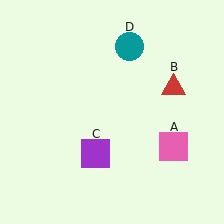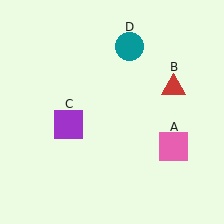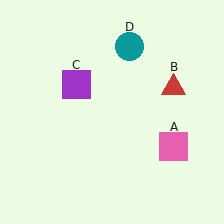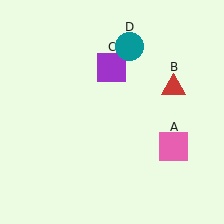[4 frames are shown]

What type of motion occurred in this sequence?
The purple square (object C) rotated clockwise around the center of the scene.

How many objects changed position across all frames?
1 object changed position: purple square (object C).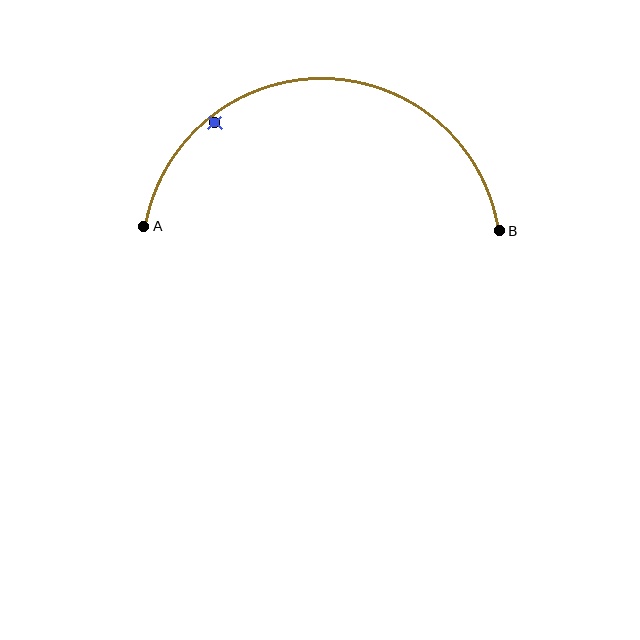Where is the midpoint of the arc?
The arc midpoint is the point on the curve farthest from the straight line joining A and B. It sits above that line.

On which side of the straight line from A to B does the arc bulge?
The arc bulges above the straight line connecting A and B.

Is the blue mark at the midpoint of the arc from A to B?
No — the blue mark does not lie on the arc at all. It sits slightly inside the curve.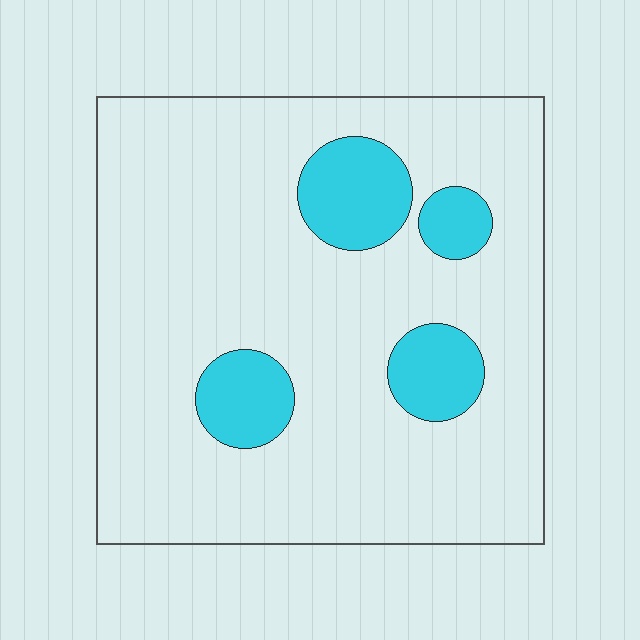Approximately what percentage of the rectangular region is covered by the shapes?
Approximately 15%.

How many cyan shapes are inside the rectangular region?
4.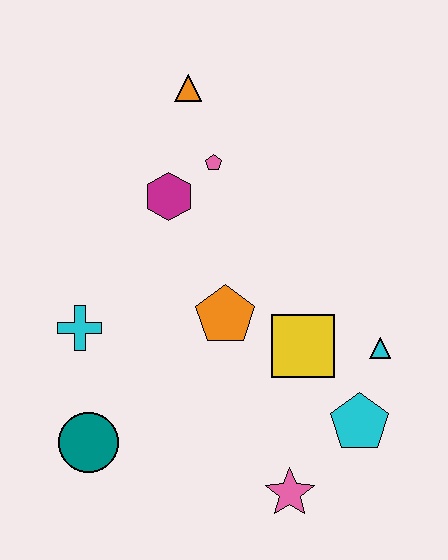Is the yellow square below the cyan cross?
Yes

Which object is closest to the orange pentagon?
The yellow square is closest to the orange pentagon.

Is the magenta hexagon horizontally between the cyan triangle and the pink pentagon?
No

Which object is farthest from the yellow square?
The orange triangle is farthest from the yellow square.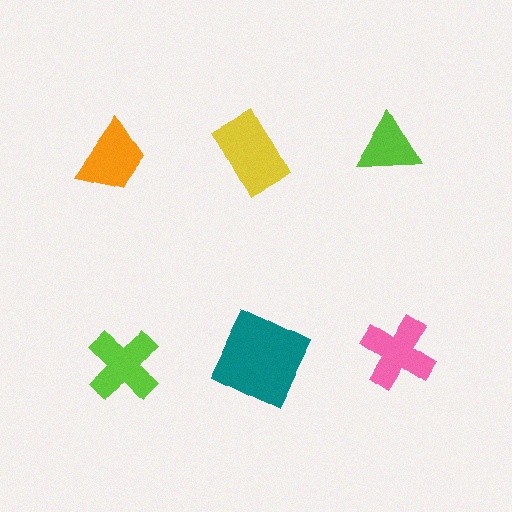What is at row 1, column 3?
A lime triangle.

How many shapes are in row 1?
3 shapes.